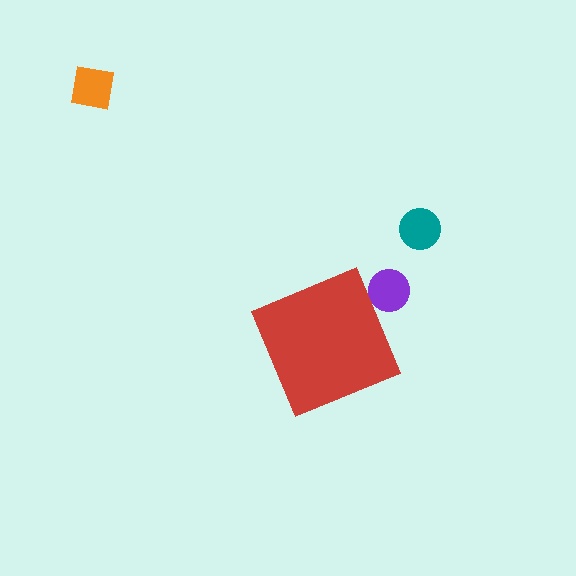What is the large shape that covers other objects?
A red diamond.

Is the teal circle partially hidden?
No, the teal circle is fully visible.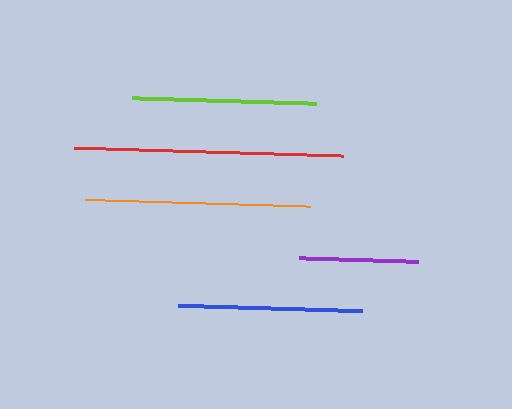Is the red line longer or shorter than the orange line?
The red line is longer than the orange line.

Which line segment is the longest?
The red line is the longest at approximately 270 pixels.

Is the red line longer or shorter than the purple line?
The red line is longer than the purple line.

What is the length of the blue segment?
The blue segment is approximately 184 pixels long.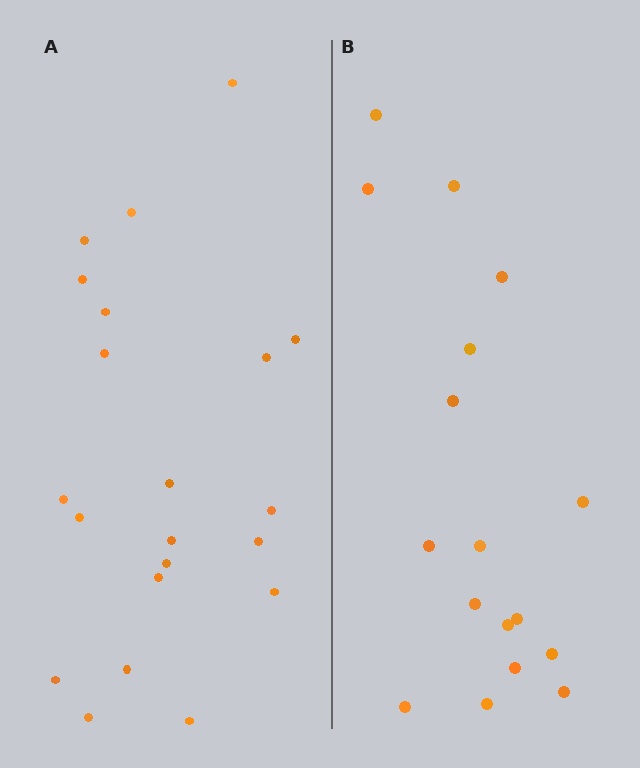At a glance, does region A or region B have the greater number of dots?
Region A (the left region) has more dots.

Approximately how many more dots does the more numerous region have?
Region A has about 4 more dots than region B.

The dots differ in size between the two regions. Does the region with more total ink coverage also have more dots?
No. Region B has more total ink coverage because its dots are larger, but region A actually contains more individual dots. Total area can be misleading — the number of items is what matters here.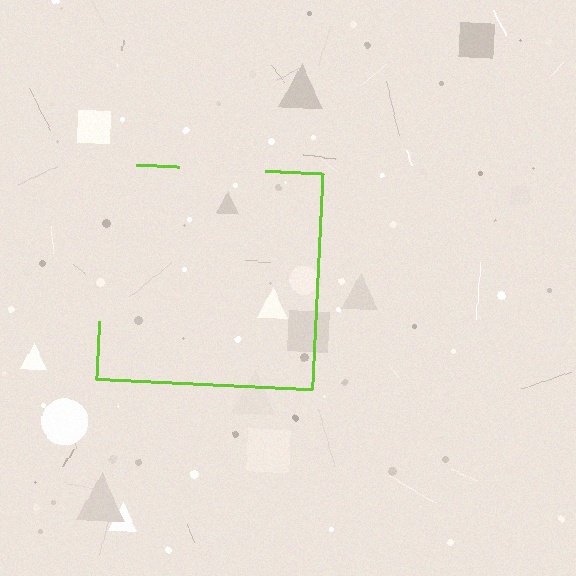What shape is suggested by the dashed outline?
The dashed outline suggests a square.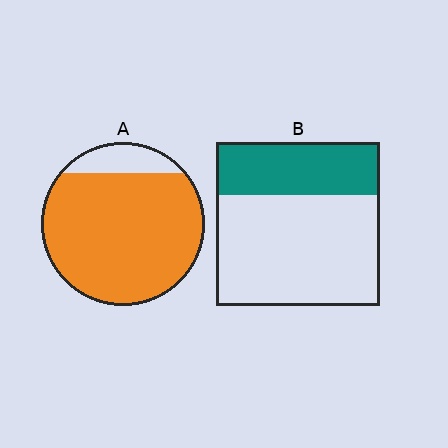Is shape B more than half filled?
No.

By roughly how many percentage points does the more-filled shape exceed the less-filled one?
By roughly 55 percentage points (A over B).